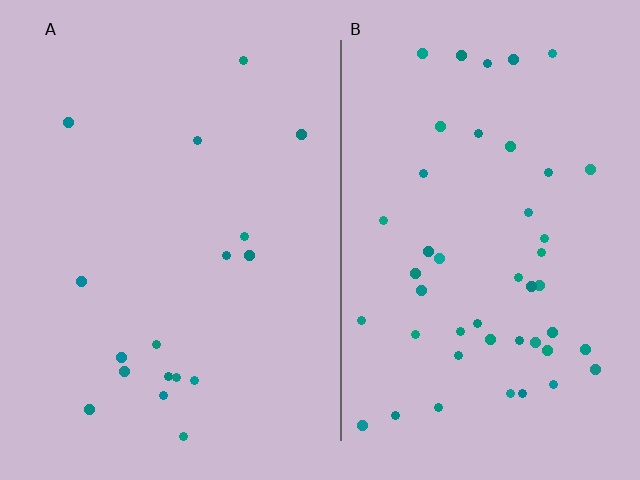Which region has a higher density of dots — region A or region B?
B (the right).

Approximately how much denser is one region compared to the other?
Approximately 2.7× — region B over region A.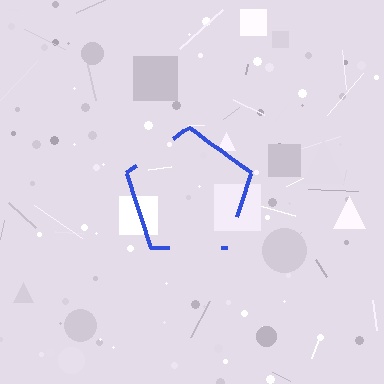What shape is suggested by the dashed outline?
The dashed outline suggests a pentagon.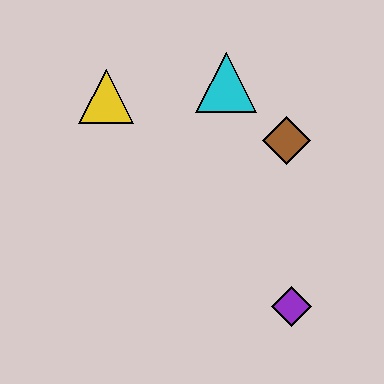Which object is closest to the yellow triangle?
The cyan triangle is closest to the yellow triangle.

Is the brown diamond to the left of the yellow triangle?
No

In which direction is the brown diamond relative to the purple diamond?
The brown diamond is above the purple diamond.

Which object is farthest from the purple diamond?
The yellow triangle is farthest from the purple diamond.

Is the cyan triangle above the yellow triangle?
Yes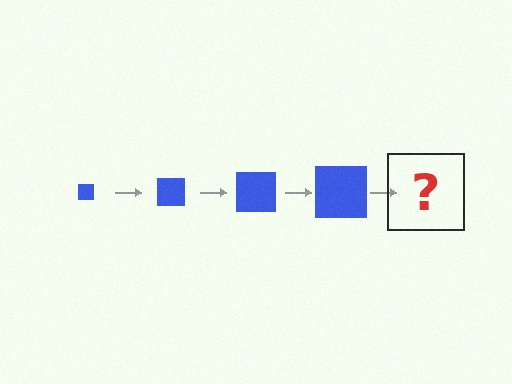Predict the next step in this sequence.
The next step is a blue square, larger than the previous one.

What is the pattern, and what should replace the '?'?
The pattern is that the square gets progressively larger each step. The '?' should be a blue square, larger than the previous one.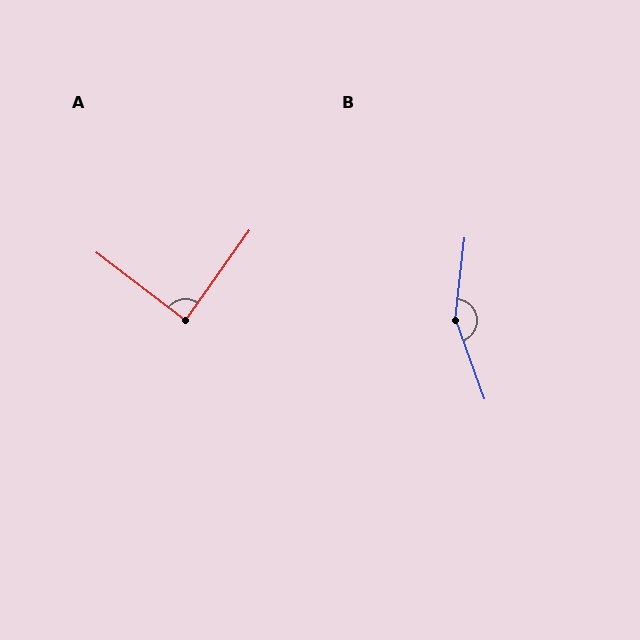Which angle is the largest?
B, at approximately 153 degrees.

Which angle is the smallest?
A, at approximately 88 degrees.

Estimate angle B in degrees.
Approximately 153 degrees.